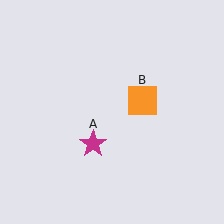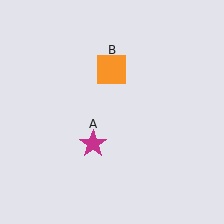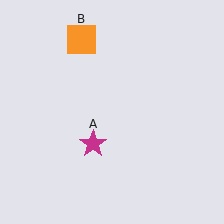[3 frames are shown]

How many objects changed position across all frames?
1 object changed position: orange square (object B).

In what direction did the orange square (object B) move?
The orange square (object B) moved up and to the left.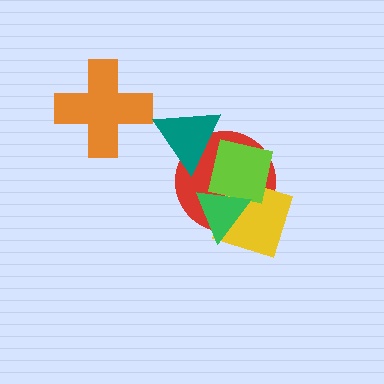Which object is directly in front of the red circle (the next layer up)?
The teal triangle is directly in front of the red circle.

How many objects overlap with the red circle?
4 objects overlap with the red circle.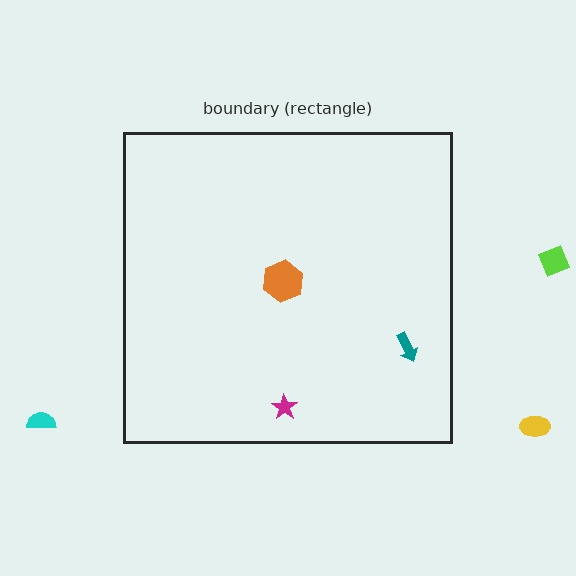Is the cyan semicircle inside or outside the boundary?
Outside.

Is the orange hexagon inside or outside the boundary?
Inside.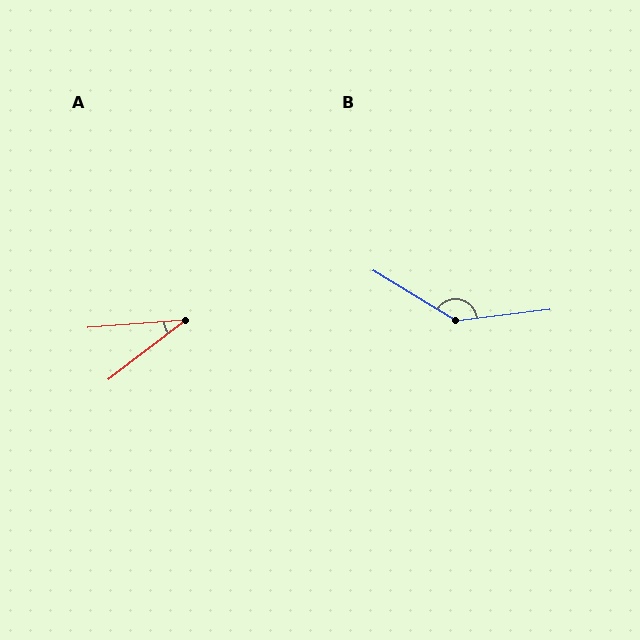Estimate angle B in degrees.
Approximately 142 degrees.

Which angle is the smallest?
A, at approximately 33 degrees.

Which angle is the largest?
B, at approximately 142 degrees.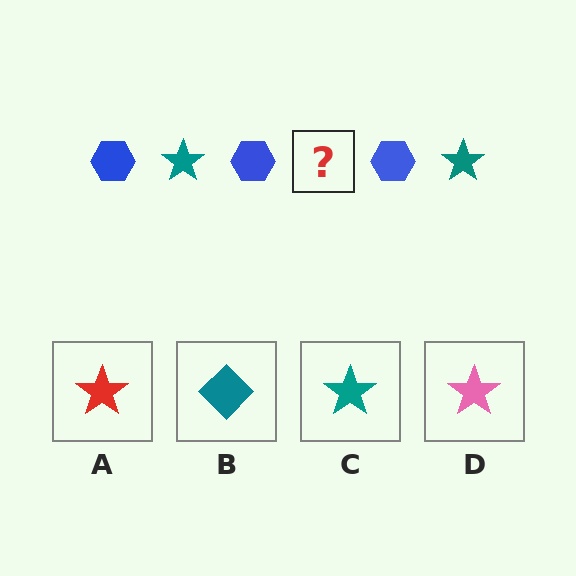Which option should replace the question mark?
Option C.